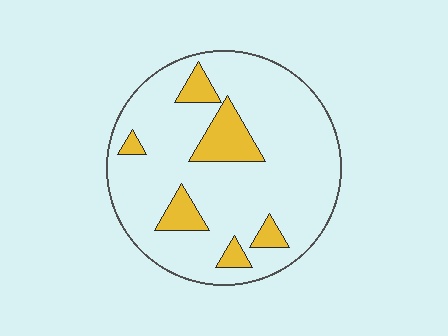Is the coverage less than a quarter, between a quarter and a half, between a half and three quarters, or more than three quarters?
Less than a quarter.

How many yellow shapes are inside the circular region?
6.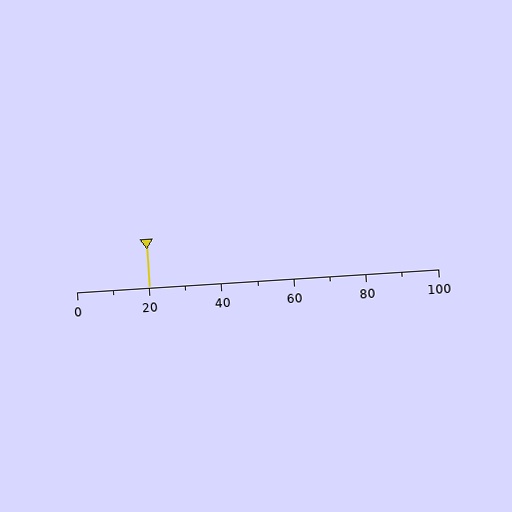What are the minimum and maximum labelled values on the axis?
The axis runs from 0 to 100.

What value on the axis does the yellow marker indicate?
The marker indicates approximately 20.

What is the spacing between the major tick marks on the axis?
The major ticks are spaced 20 apart.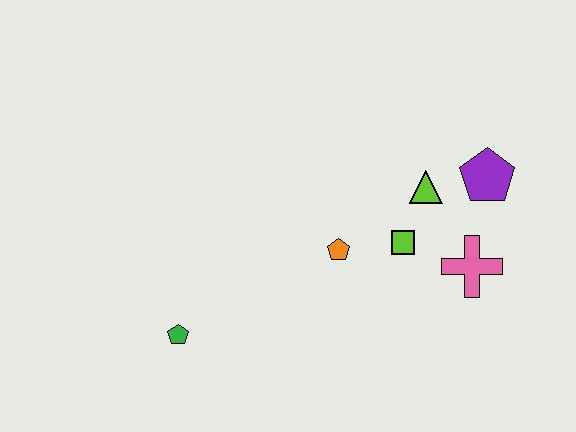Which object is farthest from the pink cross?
The green pentagon is farthest from the pink cross.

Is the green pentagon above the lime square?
No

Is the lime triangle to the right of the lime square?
Yes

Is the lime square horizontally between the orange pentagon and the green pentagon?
No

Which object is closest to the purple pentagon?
The lime triangle is closest to the purple pentagon.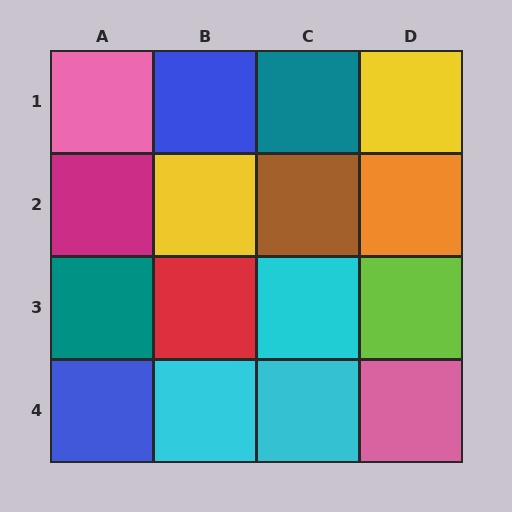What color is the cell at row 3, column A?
Teal.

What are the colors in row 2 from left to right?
Magenta, yellow, brown, orange.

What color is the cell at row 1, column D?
Yellow.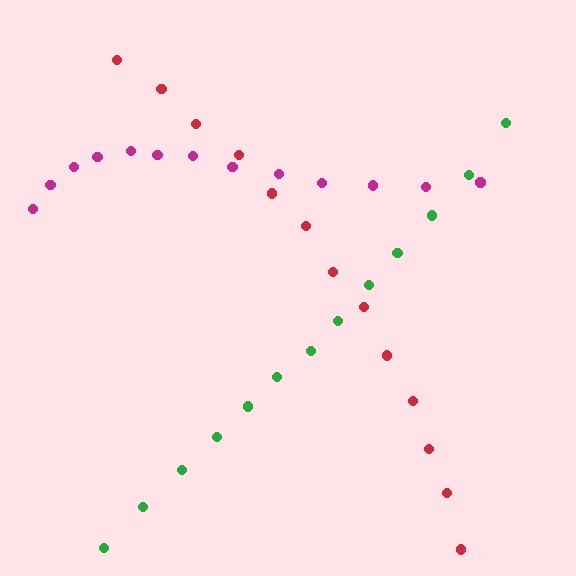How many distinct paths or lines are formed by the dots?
There are 3 distinct paths.